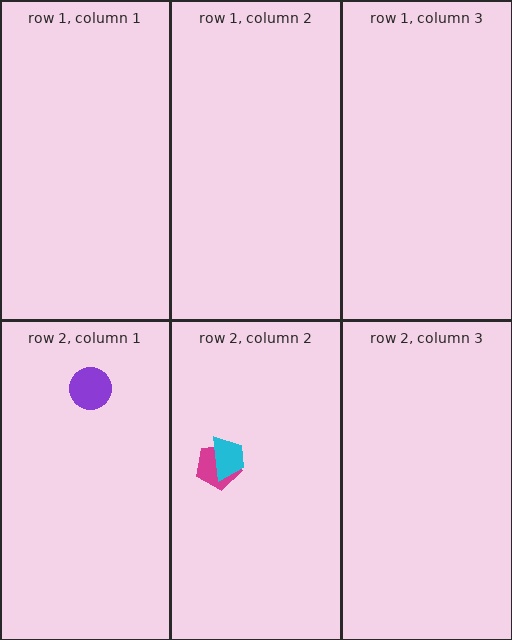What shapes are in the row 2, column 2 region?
The magenta pentagon, the cyan trapezoid.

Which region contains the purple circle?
The row 2, column 1 region.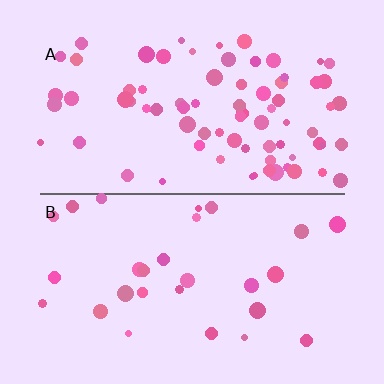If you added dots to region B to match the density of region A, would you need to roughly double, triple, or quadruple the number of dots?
Approximately triple.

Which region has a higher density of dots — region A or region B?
A (the top).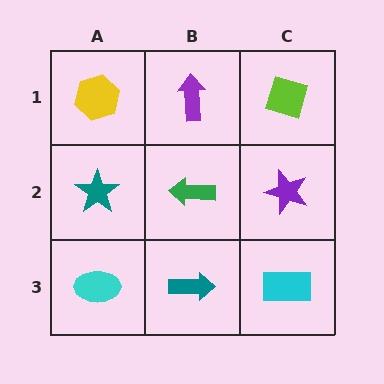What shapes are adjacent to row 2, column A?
A yellow hexagon (row 1, column A), a cyan ellipse (row 3, column A), a green arrow (row 2, column B).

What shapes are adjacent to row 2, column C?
A lime diamond (row 1, column C), a cyan rectangle (row 3, column C), a green arrow (row 2, column B).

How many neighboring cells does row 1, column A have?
2.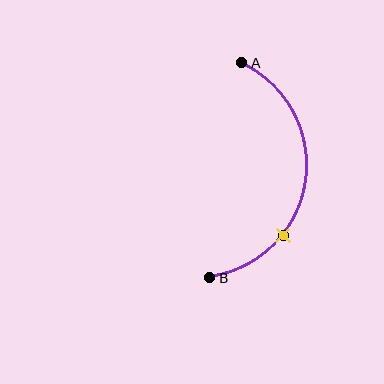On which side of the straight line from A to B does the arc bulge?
The arc bulges to the right of the straight line connecting A and B.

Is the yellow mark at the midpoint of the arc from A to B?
No. The yellow mark lies on the arc but is closer to endpoint B. The arc midpoint would be at the point on the curve equidistant along the arc from both A and B.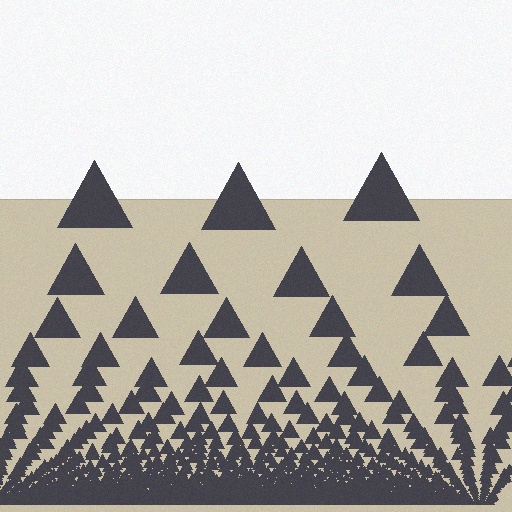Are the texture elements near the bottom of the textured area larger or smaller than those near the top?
Smaller. The gradient is inverted — elements near the bottom are smaller and denser.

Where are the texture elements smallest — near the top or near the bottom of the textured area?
Near the bottom.